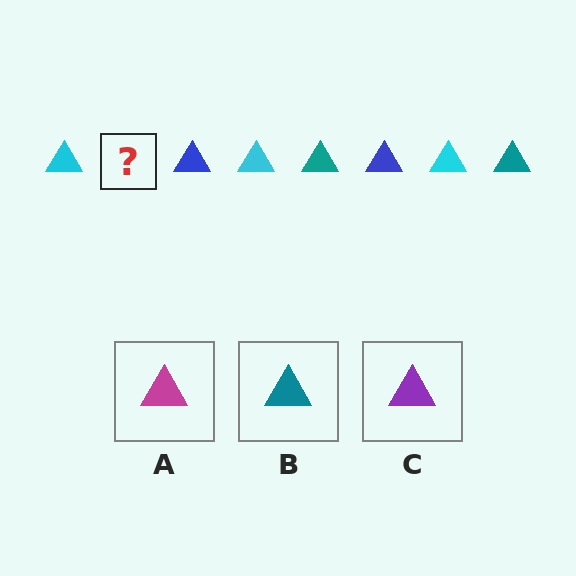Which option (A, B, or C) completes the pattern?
B.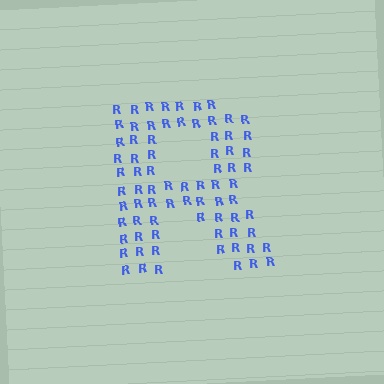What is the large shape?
The large shape is the letter R.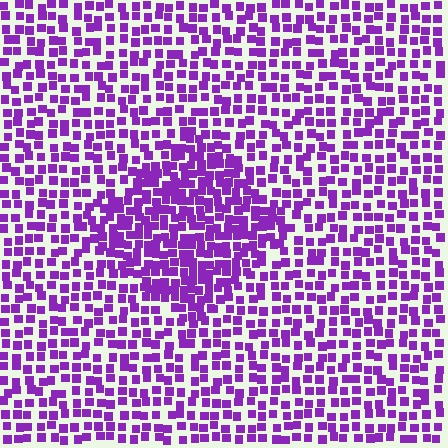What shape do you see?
I see a diamond.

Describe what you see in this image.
The image contains small purple elements arranged at two different densities. A diamond-shaped region is visible where the elements are more densely packed than the surrounding area.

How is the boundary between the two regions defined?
The boundary is defined by a change in element density (approximately 1.7x ratio). All elements are the same color, size, and shape.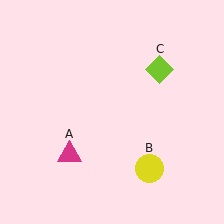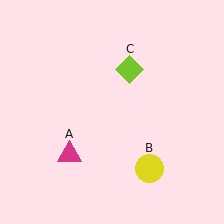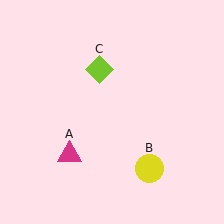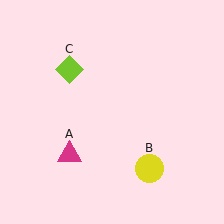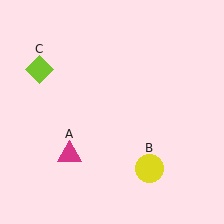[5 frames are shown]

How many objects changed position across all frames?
1 object changed position: lime diamond (object C).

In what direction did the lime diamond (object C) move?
The lime diamond (object C) moved left.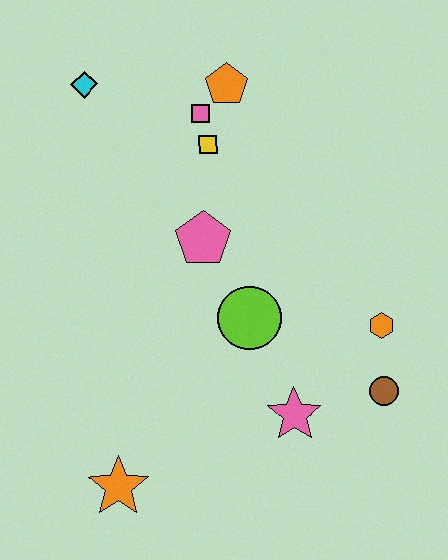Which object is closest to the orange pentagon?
The pink square is closest to the orange pentagon.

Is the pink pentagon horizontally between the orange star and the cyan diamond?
No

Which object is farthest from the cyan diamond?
The brown circle is farthest from the cyan diamond.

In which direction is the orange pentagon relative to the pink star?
The orange pentagon is above the pink star.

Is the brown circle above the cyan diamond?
No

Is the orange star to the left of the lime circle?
Yes